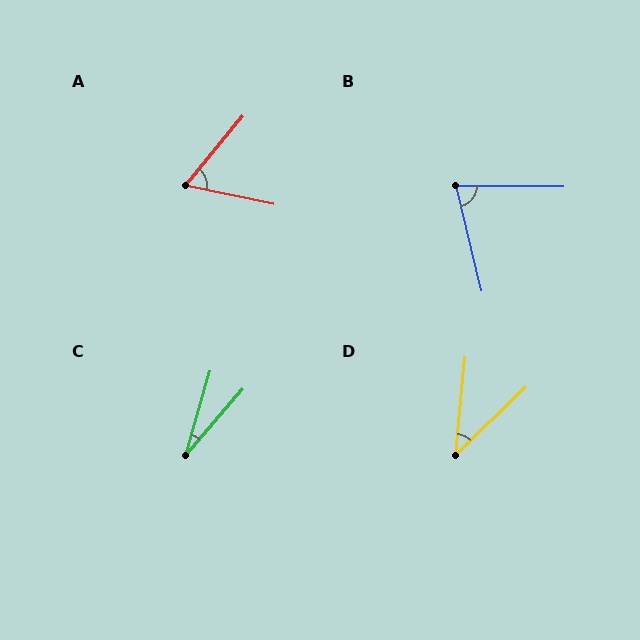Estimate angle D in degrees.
Approximately 40 degrees.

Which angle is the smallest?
C, at approximately 25 degrees.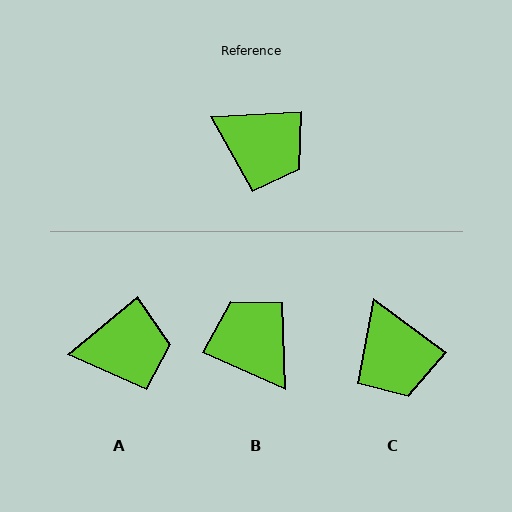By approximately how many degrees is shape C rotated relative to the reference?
Approximately 39 degrees clockwise.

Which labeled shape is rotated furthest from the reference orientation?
B, about 153 degrees away.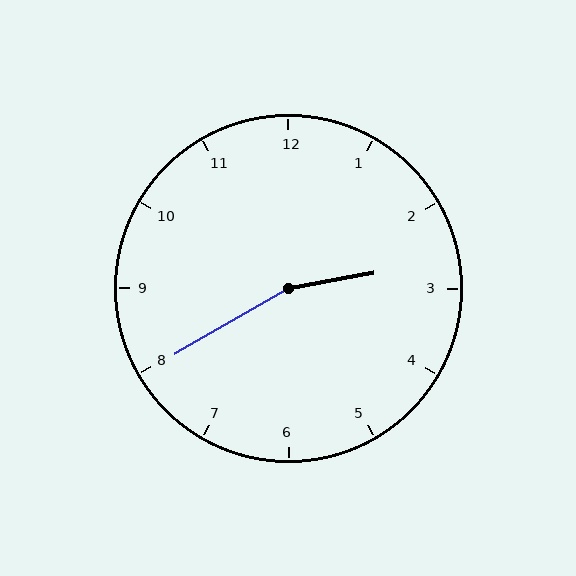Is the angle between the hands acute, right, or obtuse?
It is obtuse.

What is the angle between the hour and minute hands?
Approximately 160 degrees.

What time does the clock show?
2:40.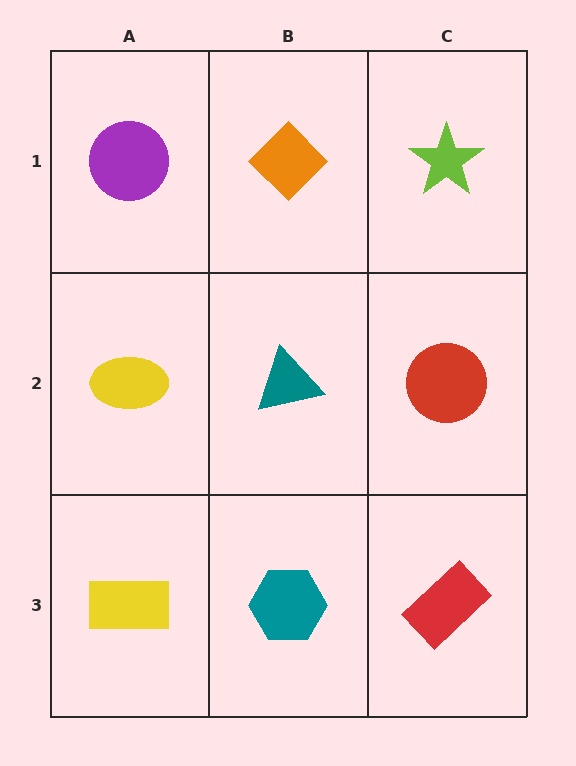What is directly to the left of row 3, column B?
A yellow rectangle.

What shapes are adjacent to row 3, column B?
A teal triangle (row 2, column B), a yellow rectangle (row 3, column A), a red rectangle (row 3, column C).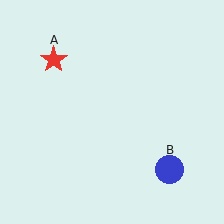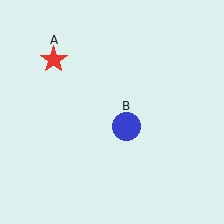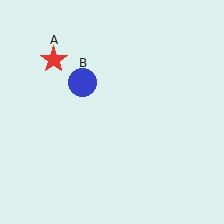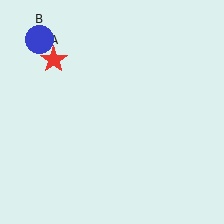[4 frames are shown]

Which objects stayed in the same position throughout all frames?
Red star (object A) remained stationary.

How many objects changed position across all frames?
1 object changed position: blue circle (object B).